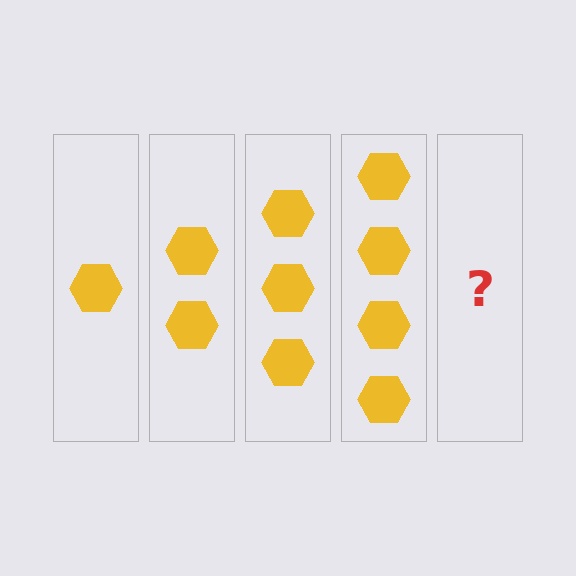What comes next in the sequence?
The next element should be 5 hexagons.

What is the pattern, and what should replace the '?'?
The pattern is that each step adds one more hexagon. The '?' should be 5 hexagons.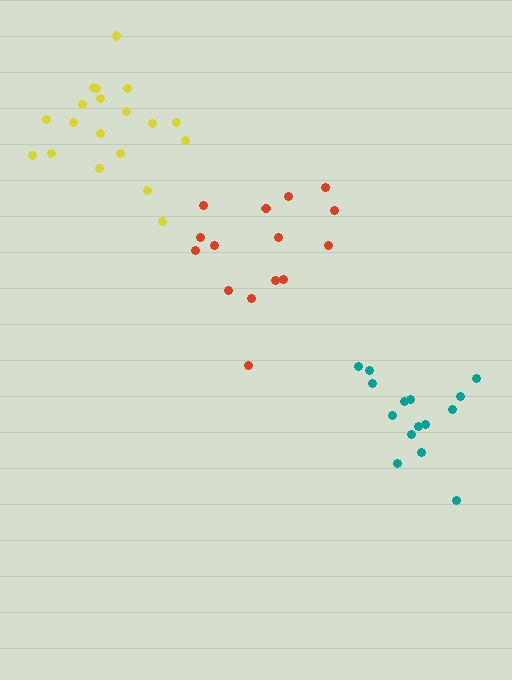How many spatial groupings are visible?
There are 3 spatial groupings.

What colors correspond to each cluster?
The clusters are colored: yellow, teal, red.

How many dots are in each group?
Group 1: 19 dots, Group 2: 15 dots, Group 3: 15 dots (49 total).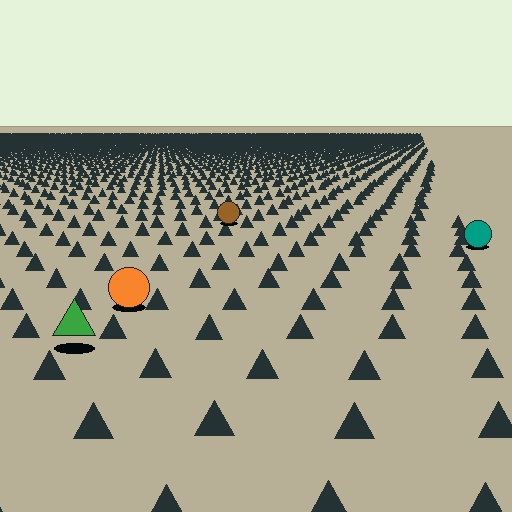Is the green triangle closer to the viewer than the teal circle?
Yes. The green triangle is closer — you can tell from the texture gradient: the ground texture is coarser near it.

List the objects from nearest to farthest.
From nearest to farthest: the green triangle, the orange circle, the teal circle, the brown circle.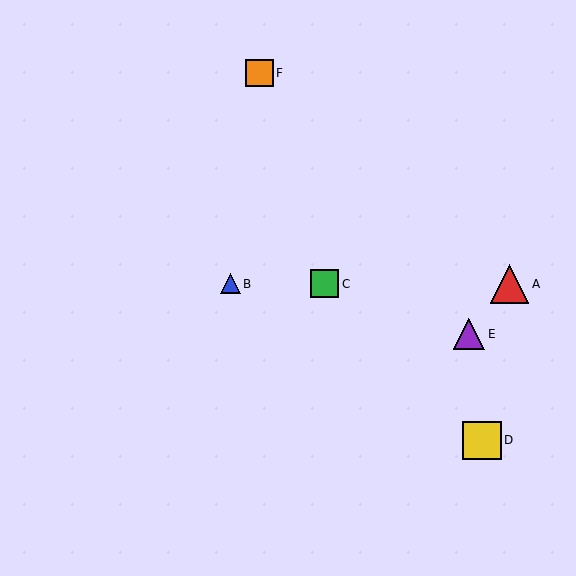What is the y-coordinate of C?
Object C is at y≈284.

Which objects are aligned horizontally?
Objects A, B, C are aligned horizontally.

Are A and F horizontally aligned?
No, A is at y≈284 and F is at y≈73.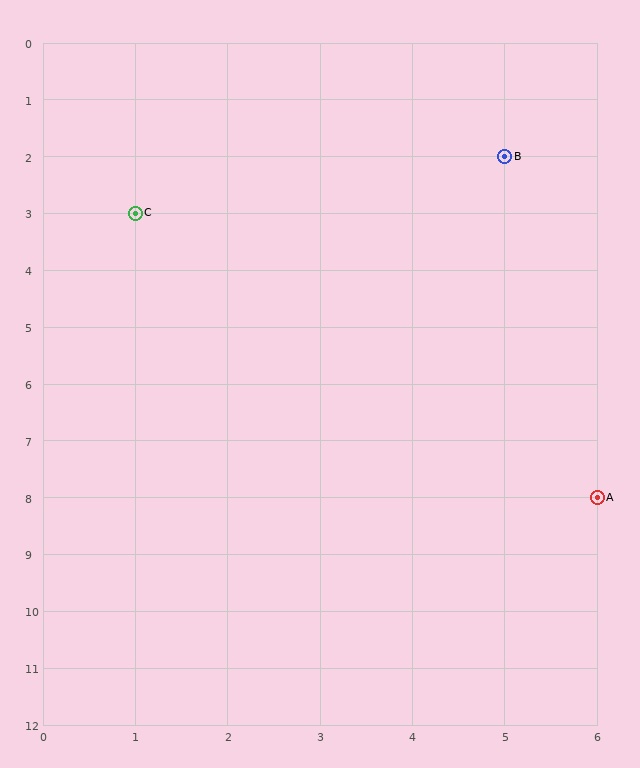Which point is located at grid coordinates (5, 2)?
Point B is at (5, 2).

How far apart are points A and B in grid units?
Points A and B are 1 column and 6 rows apart (about 6.1 grid units diagonally).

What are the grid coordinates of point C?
Point C is at grid coordinates (1, 3).